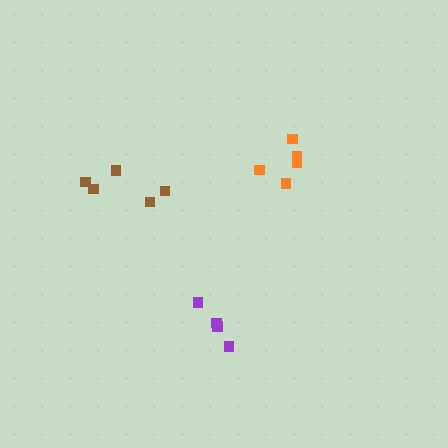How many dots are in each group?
Group 1: 5 dots, Group 2: 5 dots, Group 3: 5 dots (15 total).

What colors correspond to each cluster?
The clusters are colored: purple, orange, brown.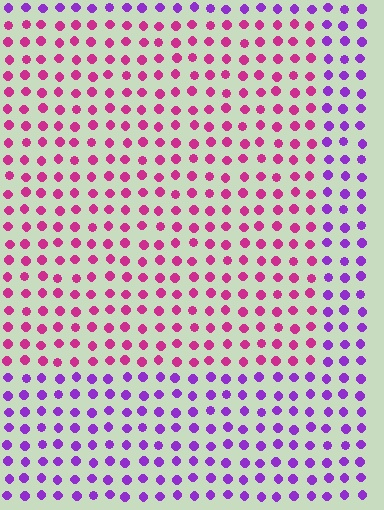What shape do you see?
I see a rectangle.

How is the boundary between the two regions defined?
The boundary is defined purely by a slight shift in hue (about 45 degrees). Spacing, size, and orientation are identical on both sides.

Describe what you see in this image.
The image is filled with small purple elements in a uniform arrangement. A rectangle-shaped region is visible where the elements are tinted to a slightly different hue, forming a subtle color boundary.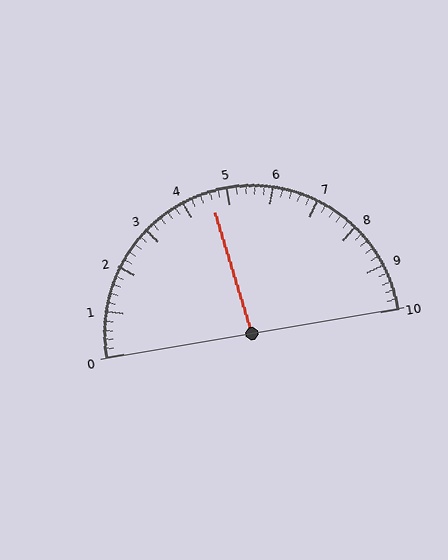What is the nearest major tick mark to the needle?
The nearest major tick mark is 5.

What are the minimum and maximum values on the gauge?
The gauge ranges from 0 to 10.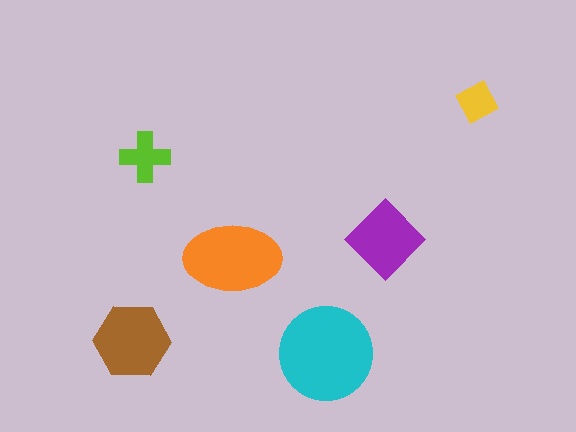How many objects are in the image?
There are 6 objects in the image.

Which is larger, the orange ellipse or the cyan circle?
The cyan circle.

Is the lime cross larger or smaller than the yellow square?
Larger.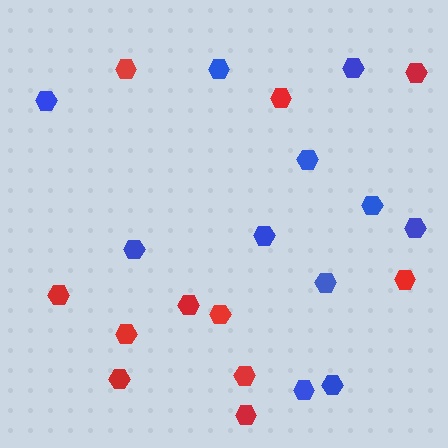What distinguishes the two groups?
There are 2 groups: one group of blue hexagons (11) and one group of red hexagons (11).